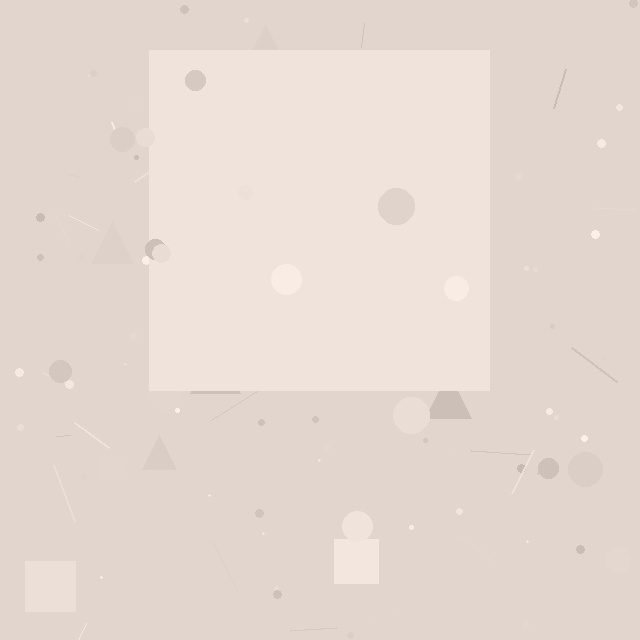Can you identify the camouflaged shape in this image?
The camouflaged shape is a square.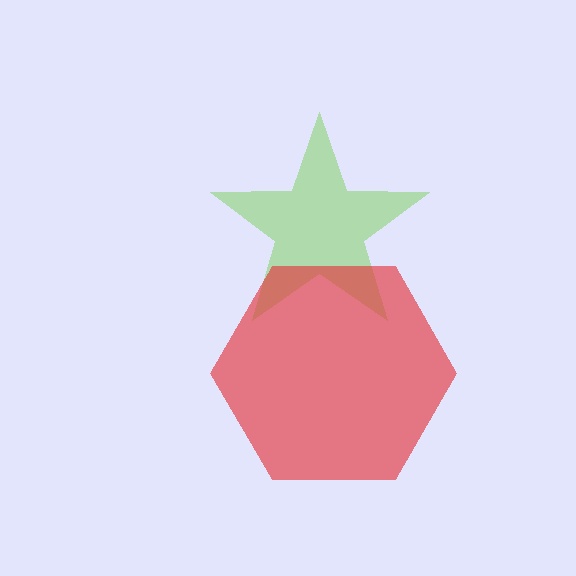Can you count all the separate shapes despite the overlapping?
Yes, there are 2 separate shapes.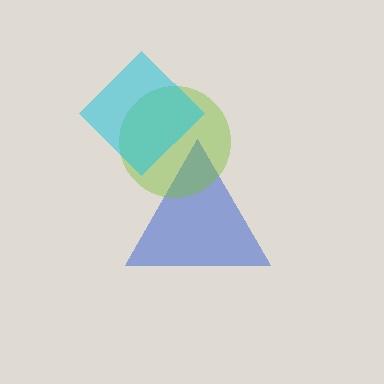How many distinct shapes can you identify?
There are 3 distinct shapes: a blue triangle, a lime circle, a cyan diamond.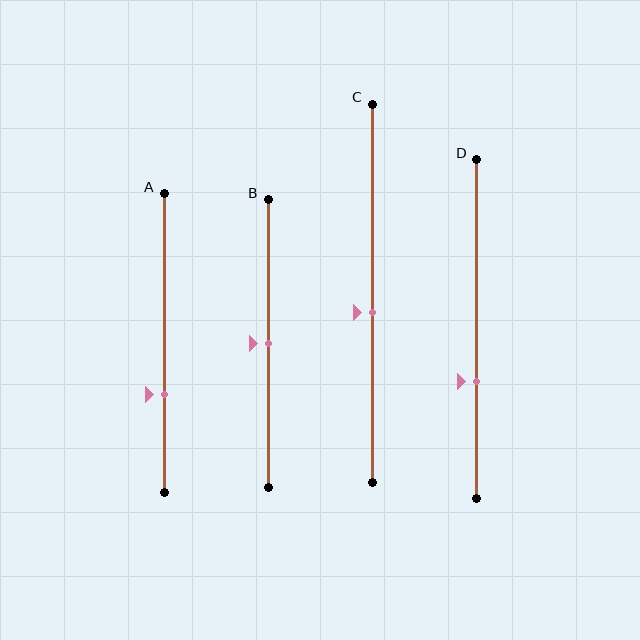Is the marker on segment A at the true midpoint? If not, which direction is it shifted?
No, the marker on segment A is shifted downward by about 17% of the segment length.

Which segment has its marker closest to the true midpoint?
Segment B has its marker closest to the true midpoint.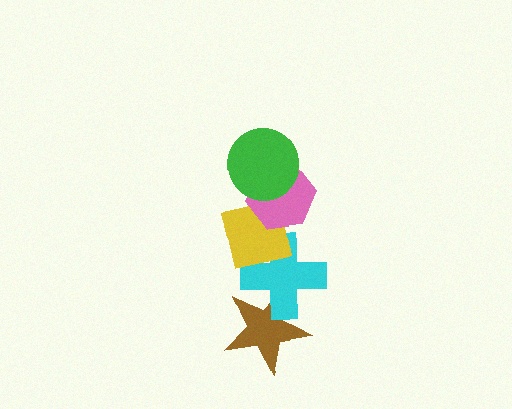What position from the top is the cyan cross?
The cyan cross is 4th from the top.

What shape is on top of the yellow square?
The pink hexagon is on top of the yellow square.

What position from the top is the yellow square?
The yellow square is 3rd from the top.